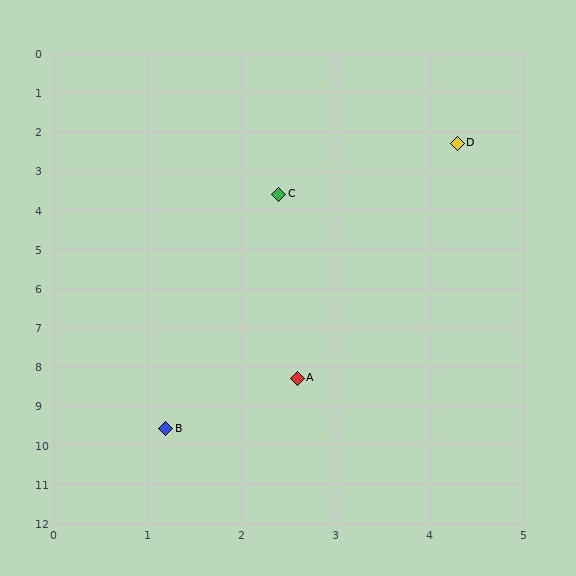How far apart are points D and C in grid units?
Points D and C are about 2.3 grid units apart.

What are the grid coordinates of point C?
Point C is at approximately (2.4, 3.6).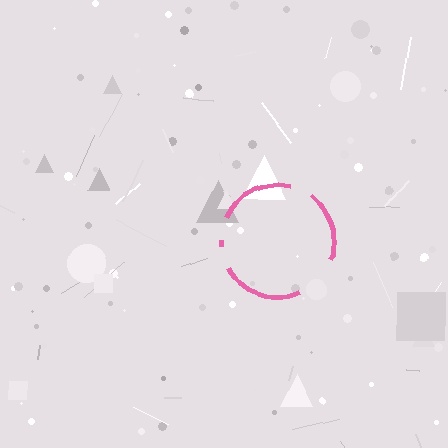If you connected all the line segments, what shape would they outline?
They would outline a circle.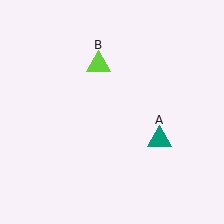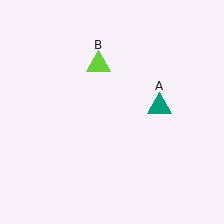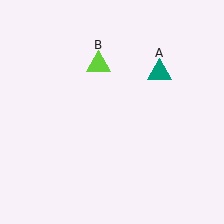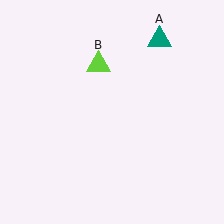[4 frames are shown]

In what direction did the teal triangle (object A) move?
The teal triangle (object A) moved up.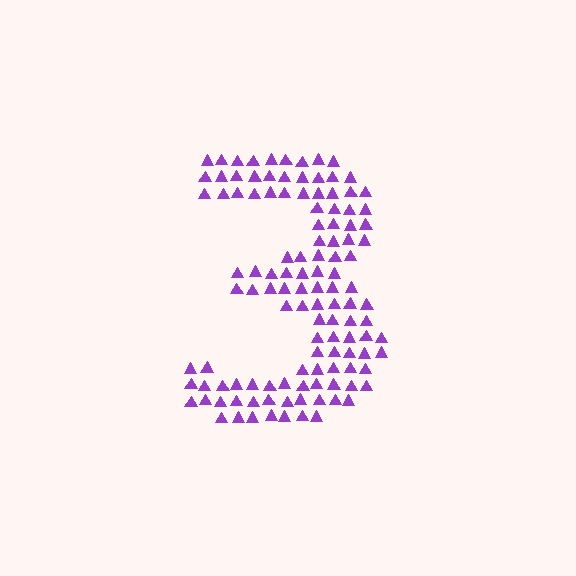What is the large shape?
The large shape is the digit 3.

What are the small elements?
The small elements are triangles.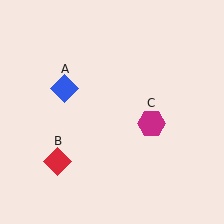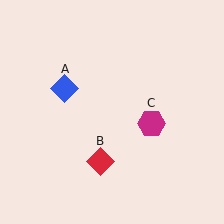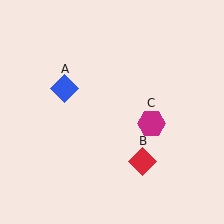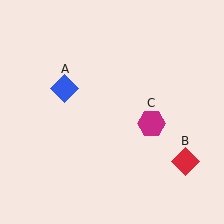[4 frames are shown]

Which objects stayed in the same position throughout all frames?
Blue diamond (object A) and magenta hexagon (object C) remained stationary.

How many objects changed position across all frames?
1 object changed position: red diamond (object B).